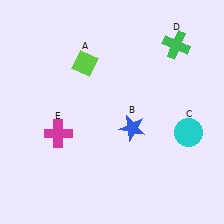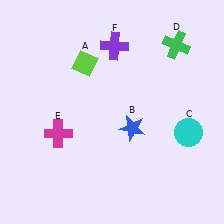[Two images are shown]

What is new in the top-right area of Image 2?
A purple cross (F) was added in the top-right area of Image 2.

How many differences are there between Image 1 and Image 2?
There is 1 difference between the two images.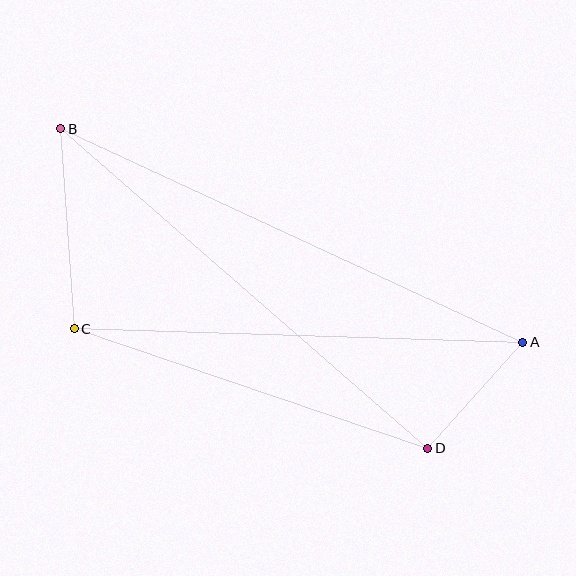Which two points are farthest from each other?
Points A and B are farthest from each other.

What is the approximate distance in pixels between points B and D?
The distance between B and D is approximately 487 pixels.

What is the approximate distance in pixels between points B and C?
The distance between B and C is approximately 200 pixels.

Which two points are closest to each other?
Points A and D are closest to each other.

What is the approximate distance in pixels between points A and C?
The distance between A and C is approximately 449 pixels.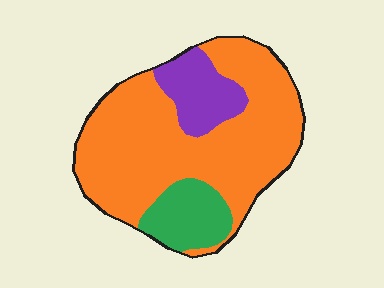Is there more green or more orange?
Orange.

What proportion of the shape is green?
Green takes up less than a sixth of the shape.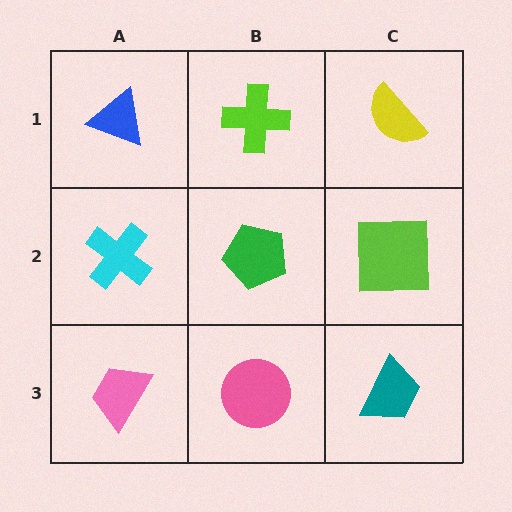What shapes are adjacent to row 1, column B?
A green pentagon (row 2, column B), a blue triangle (row 1, column A), a yellow semicircle (row 1, column C).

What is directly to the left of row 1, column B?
A blue triangle.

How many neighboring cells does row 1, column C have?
2.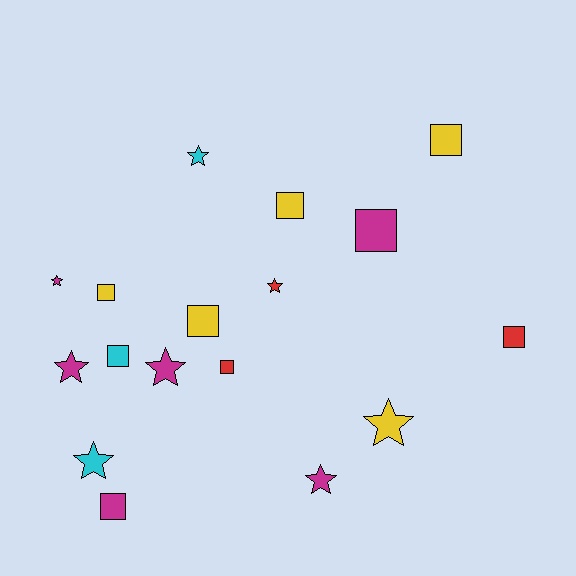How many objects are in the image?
There are 17 objects.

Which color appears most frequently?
Magenta, with 6 objects.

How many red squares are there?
There are 2 red squares.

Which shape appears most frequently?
Square, with 9 objects.